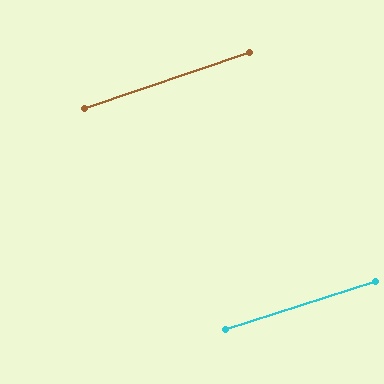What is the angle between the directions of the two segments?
Approximately 1 degree.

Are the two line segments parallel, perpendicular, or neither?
Parallel — their directions differ by only 1.4°.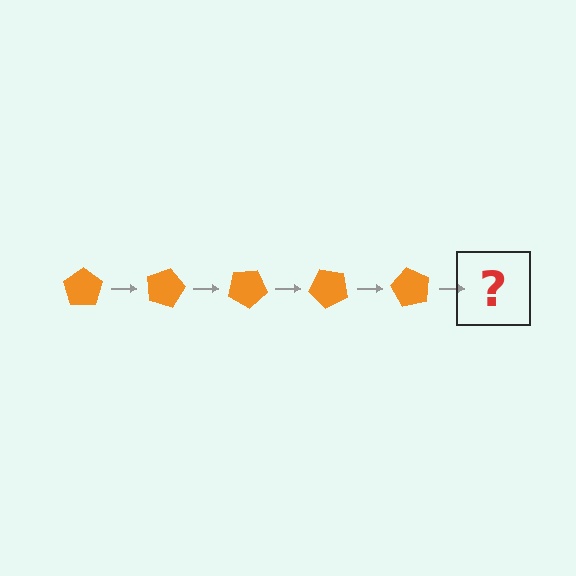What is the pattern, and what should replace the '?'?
The pattern is that the pentagon rotates 15 degrees each step. The '?' should be an orange pentagon rotated 75 degrees.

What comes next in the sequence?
The next element should be an orange pentagon rotated 75 degrees.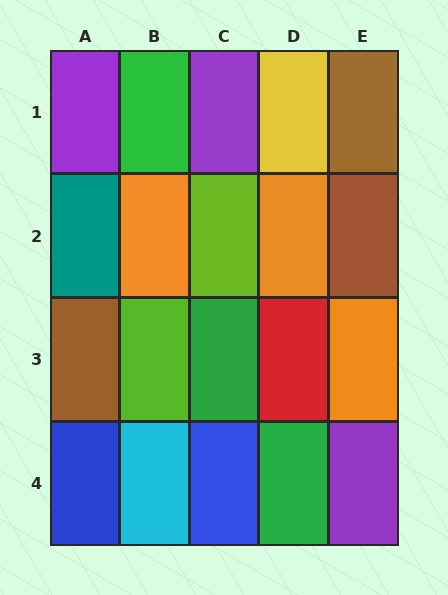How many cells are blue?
2 cells are blue.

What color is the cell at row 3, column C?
Green.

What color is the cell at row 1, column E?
Brown.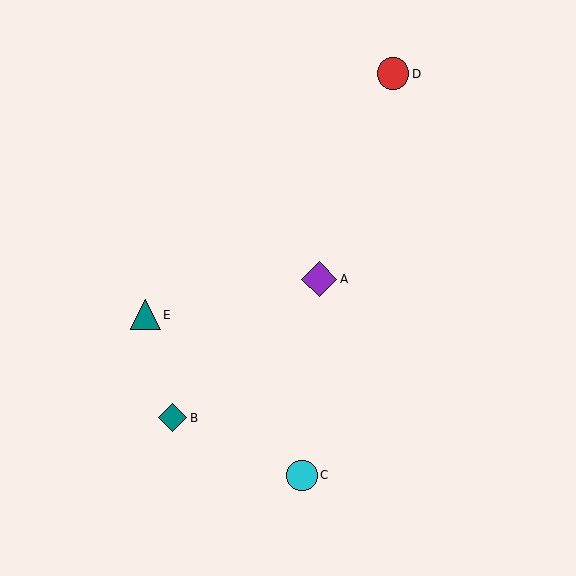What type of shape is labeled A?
Shape A is a purple diamond.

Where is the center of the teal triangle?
The center of the teal triangle is at (145, 315).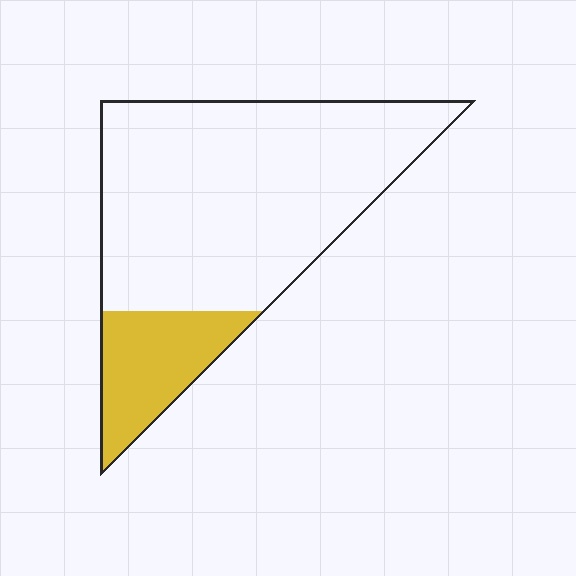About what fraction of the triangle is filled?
About one fifth (1/5).